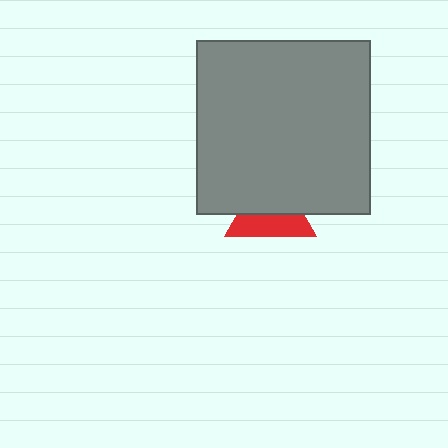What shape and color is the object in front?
The object in front is a gray square.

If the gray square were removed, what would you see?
You would see the complete red triangle.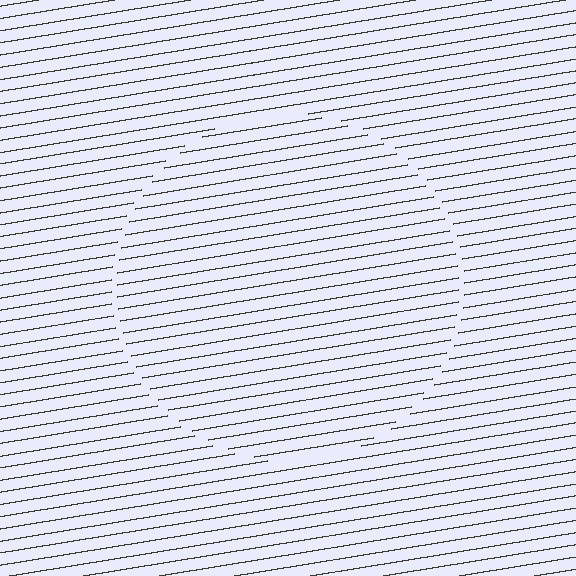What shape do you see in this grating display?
An illusory circle. The interior of the shape contains the same grating, shifted by half a period — the contour is defined by the phase discontinuity where line-ends from the inner and outer gratings abut.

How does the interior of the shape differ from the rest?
The interior of the shape contains the same grating, shifted by half a period — the contour is defined by the phase discontinuity where line-ends from the inner and outer gratings abut.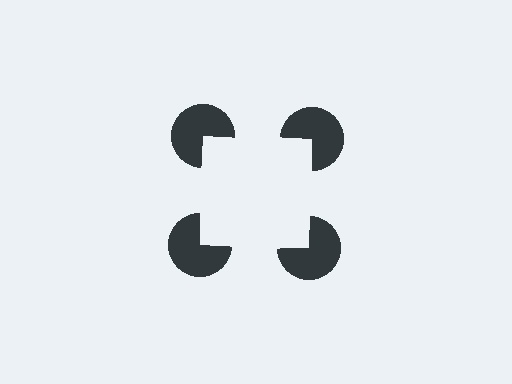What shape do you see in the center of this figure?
An illusory square — its edges are inferred from the aligned wedge cuts in the pac-man discs, not physically drawn.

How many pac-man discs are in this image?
There are 4 — one at each vertex of the illusory square.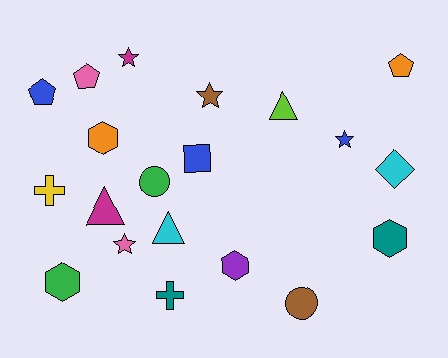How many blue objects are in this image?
There are 3 blue objects.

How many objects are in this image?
There are 20 objects.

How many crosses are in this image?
There are 2 crosses.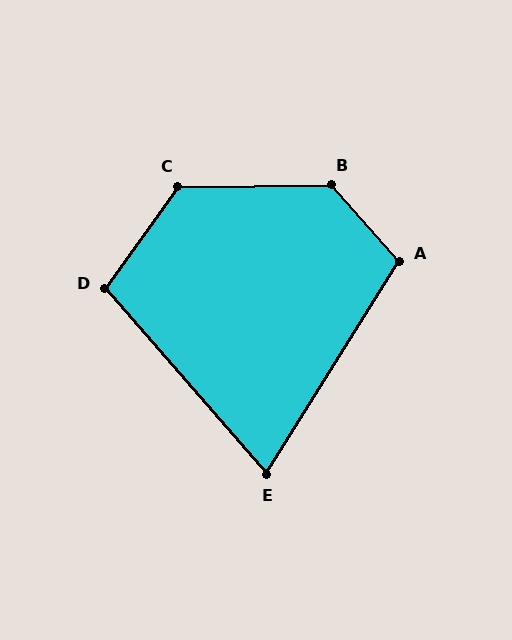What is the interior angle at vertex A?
Approximately 106 degrees (obtuse).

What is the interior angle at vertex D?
Approximately 103 degrees (obtuse).